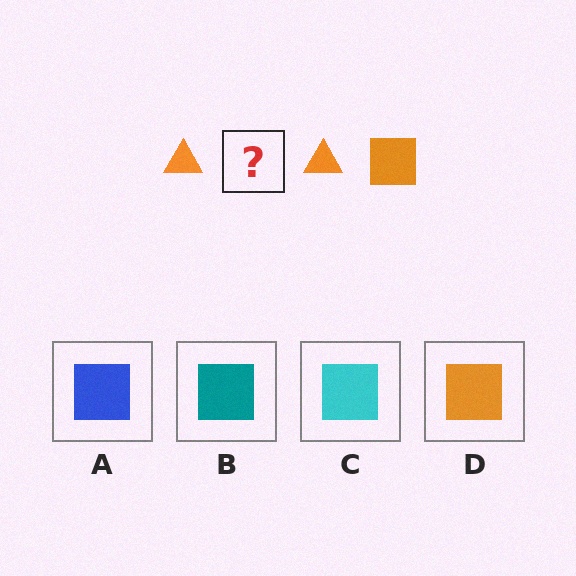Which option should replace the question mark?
Option D.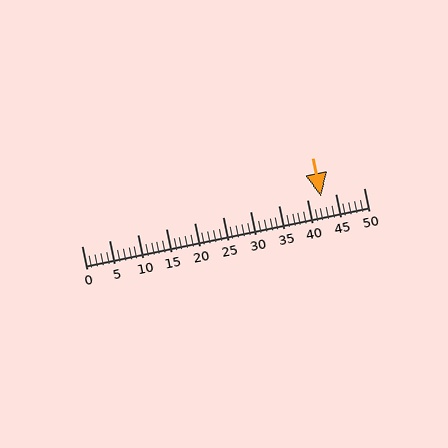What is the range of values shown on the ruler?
The ruler shows values from 0 to 50.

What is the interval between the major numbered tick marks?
The major tick marks are spaced 5 units apart.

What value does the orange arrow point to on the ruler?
The orange arrow points to approximately 42.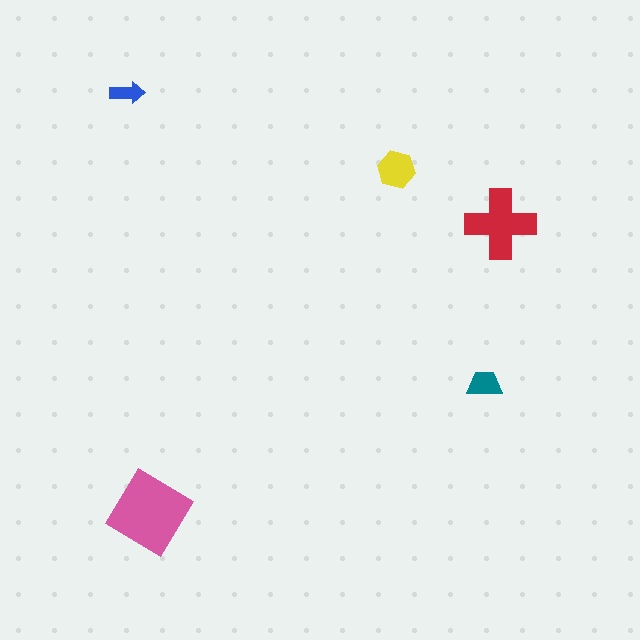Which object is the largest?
The pink diamond.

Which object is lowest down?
The pink diamond is bottommost.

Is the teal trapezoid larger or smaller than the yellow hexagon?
Smaller.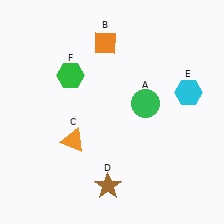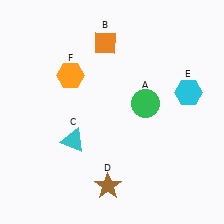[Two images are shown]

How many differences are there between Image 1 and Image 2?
There are 2 differences between the two images.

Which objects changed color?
C changed from orange to cyan. F changed from green to orange.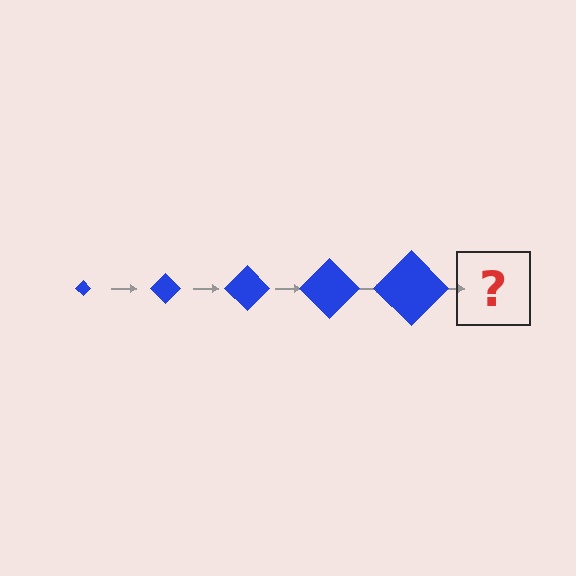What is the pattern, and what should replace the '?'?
The pattern is that the diamond gets progressively larger each step. The '?' should be a blue diamond, larger than the previous one.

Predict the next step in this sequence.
The next step is a blue diamond, larger than the previous one.